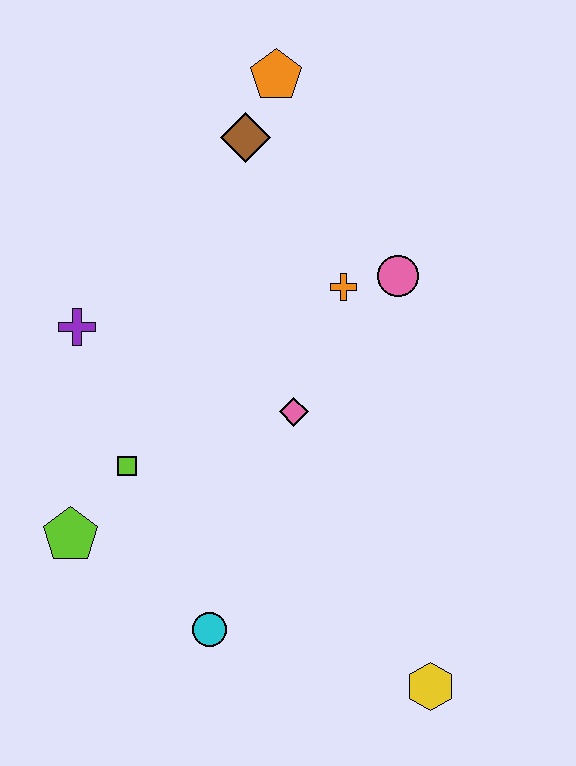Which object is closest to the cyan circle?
The lime pentagon is closest to the cyan circle.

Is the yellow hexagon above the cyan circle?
No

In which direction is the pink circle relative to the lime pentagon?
The pink circle is to the right of the lime pentagon.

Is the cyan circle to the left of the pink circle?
Yes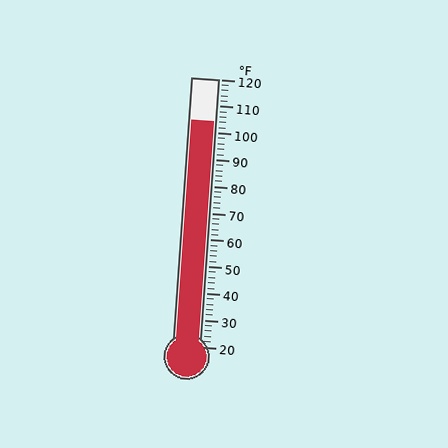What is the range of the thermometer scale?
The thermometer scale ranges from 20°F to 120°F.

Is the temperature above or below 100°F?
The temperature is above 100°F.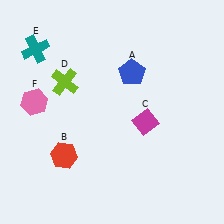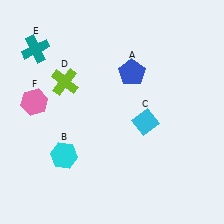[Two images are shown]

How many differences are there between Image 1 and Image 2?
There are 2 differences between the two images.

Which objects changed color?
B changed from red to cyan. C changed from magenta to cyan.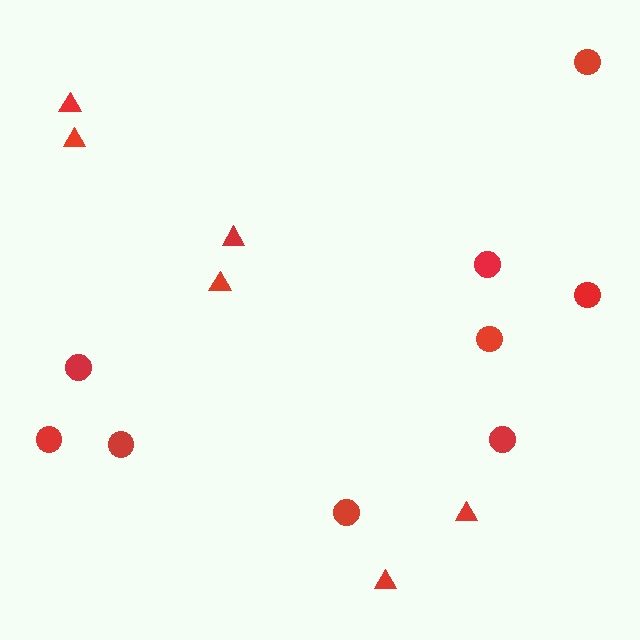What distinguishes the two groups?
There are 2 groups: one group of circles (9) and one group of triangles (6).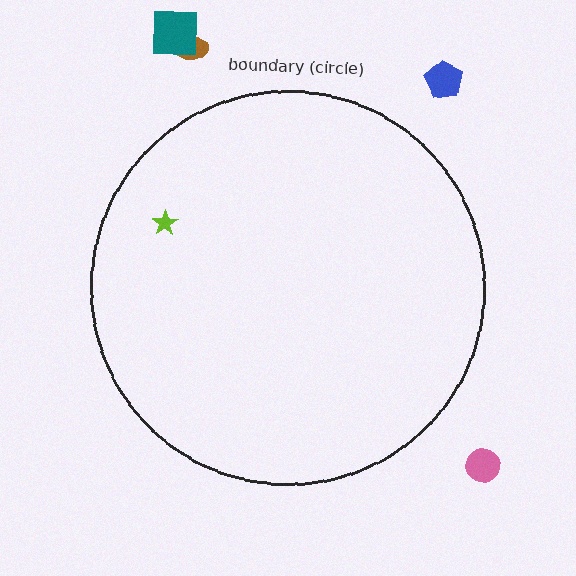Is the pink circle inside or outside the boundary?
Outside.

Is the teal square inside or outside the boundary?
Outside.